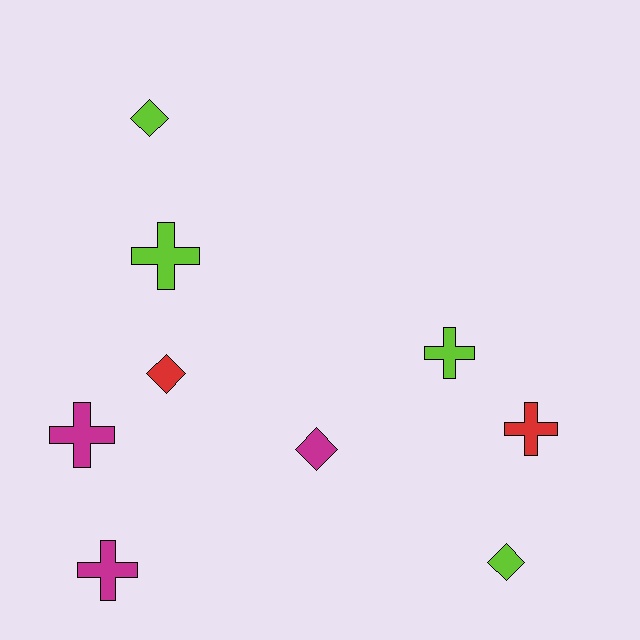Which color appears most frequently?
Lime, with 4 objects.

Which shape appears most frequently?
Cross, with 5 objects.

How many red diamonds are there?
There is 1 red diamond.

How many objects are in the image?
There are 9 objects.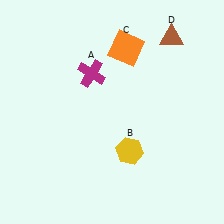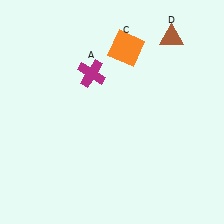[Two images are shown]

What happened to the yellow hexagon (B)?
The yellow hexagon (B) was removed in Image 2. It was in the bottom-right area of Image 1.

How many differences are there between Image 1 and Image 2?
There is 1 difference between the two images.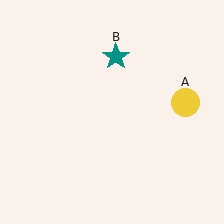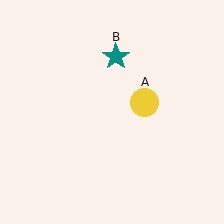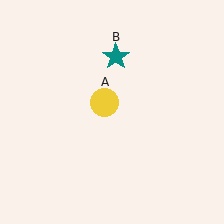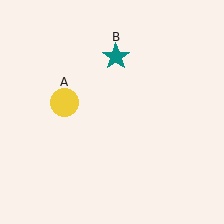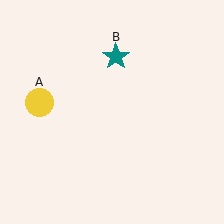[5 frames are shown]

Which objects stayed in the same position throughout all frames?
Teal star (object B) remained stationary.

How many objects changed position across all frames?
1 object changed position: yellow circle (object A).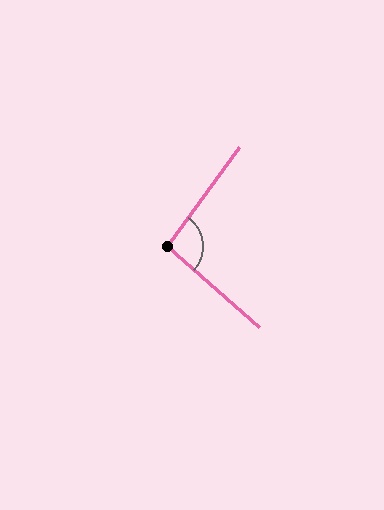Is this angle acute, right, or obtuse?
It is obtuse.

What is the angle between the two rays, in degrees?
Approximately 96 degrees.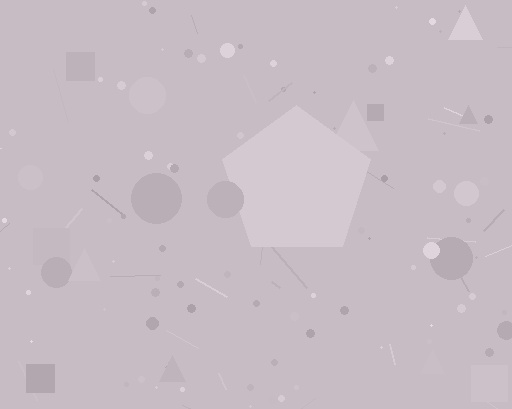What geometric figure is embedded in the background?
A pentagon is embedded in the background.